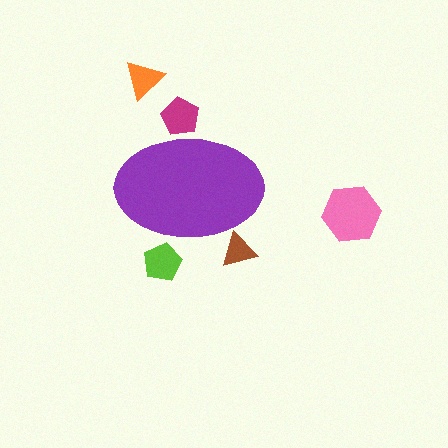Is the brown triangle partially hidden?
Yes, the brown triangle is partially hidden behind the purple ellipse.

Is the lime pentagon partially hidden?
Yes, the lime pentagon is partially hidden behind the purple ellipse.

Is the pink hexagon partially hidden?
No, the pink hexagon is fully visible.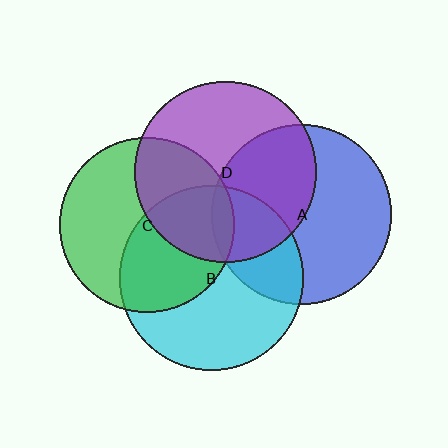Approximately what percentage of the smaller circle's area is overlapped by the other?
Approximately 35%.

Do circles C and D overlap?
Yes.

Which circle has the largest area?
Circle B (cyan).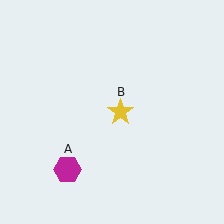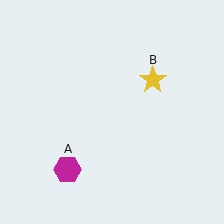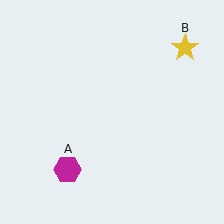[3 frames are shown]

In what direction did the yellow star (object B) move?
The yellow star (object B) moved up and to the right.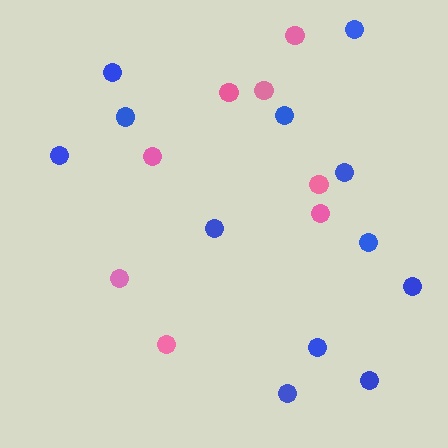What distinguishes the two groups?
There are 2 groups: one group of blue circles (12) and one group of pink circles (8).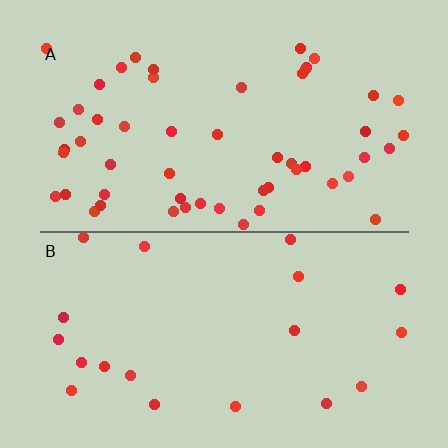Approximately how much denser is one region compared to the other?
Approximately 2.7× — region A over region B.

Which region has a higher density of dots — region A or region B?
A (the top).